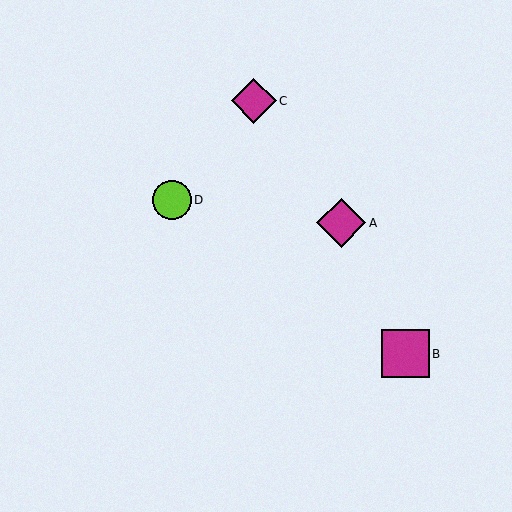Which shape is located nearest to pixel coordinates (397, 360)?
The magenta square (labeled B) at (405, 354) is nearest to that location.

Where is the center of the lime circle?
The center of the lime circle is at (172, 200).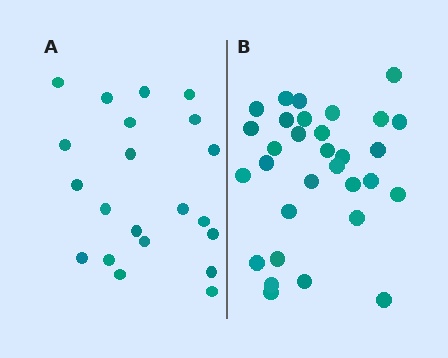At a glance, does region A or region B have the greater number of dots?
Region B (the right region) has more dots.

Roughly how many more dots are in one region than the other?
Region B has roughly 10 or so more dots than region A.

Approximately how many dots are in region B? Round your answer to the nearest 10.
About 30 dots. (The exact count is 31, which rounds to 30.)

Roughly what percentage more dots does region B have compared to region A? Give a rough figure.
About 50% more.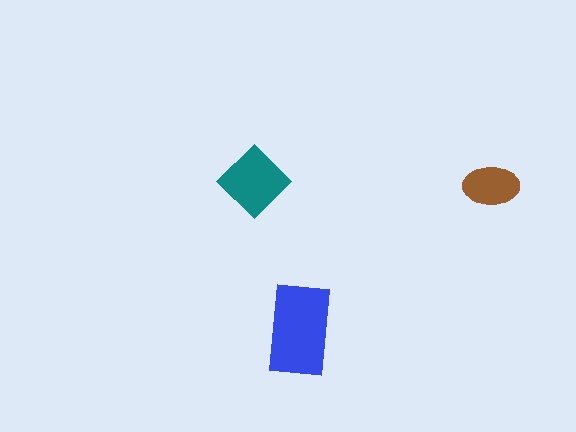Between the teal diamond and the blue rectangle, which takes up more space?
The blue rectangle.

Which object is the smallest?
The brown ellipse.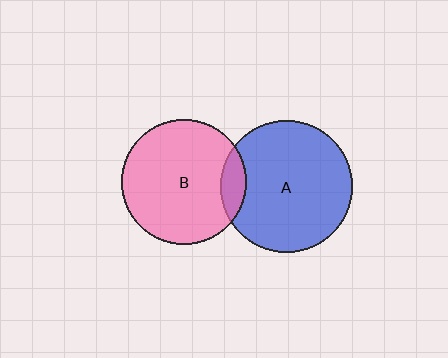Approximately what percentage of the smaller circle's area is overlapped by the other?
Approximately 10%.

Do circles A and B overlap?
Yes.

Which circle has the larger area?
Circle A (blue).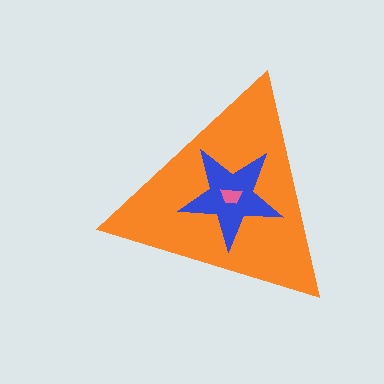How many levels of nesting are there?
3.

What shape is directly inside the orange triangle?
The blue star.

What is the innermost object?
The pink trapezoid.